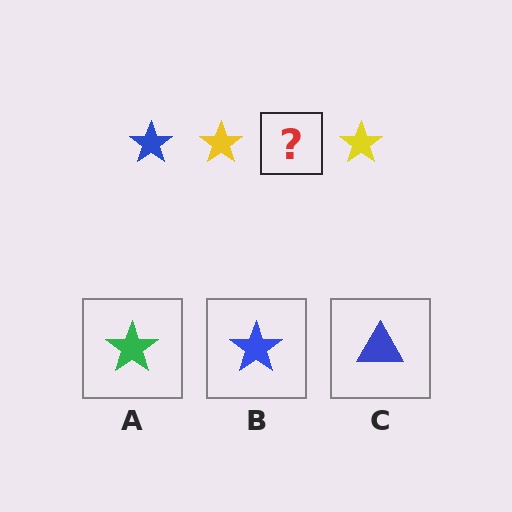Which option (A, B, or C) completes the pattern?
B.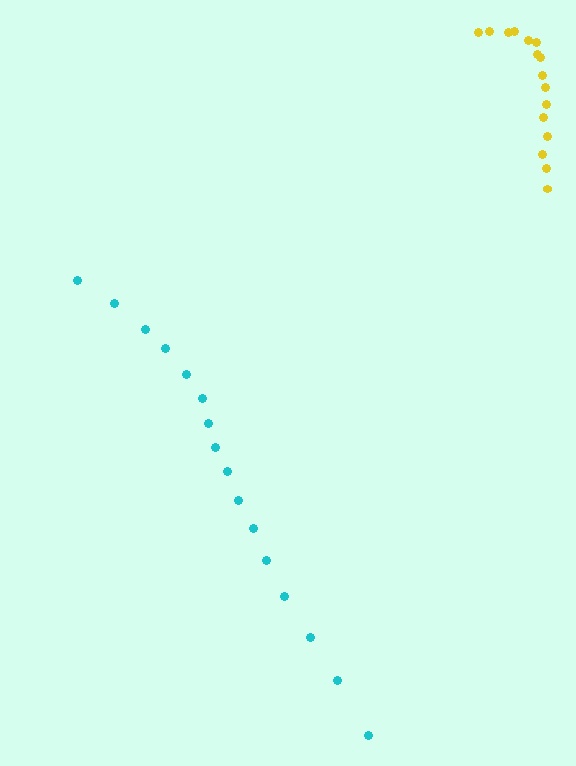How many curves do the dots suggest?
There are 2 distinct paths.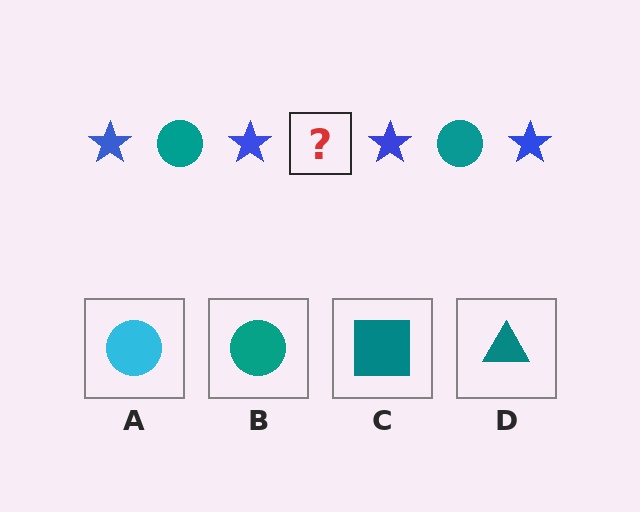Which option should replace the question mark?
Option B.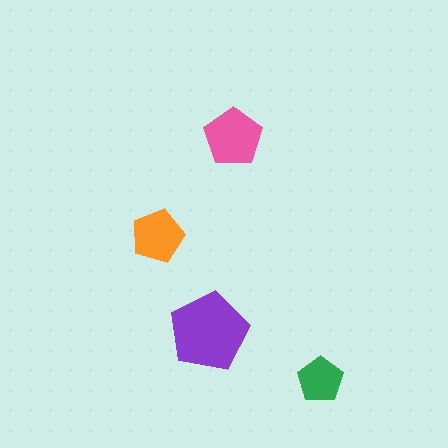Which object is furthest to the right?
The green pentagon is rightmost.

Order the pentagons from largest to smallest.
the purple one, the pink one, the orange one, the green one.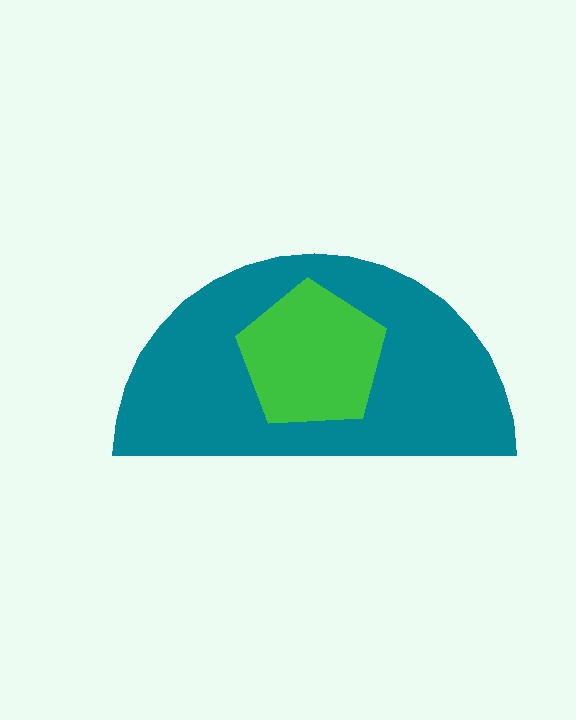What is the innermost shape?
The green pentagon.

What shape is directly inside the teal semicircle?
The green pentagon.